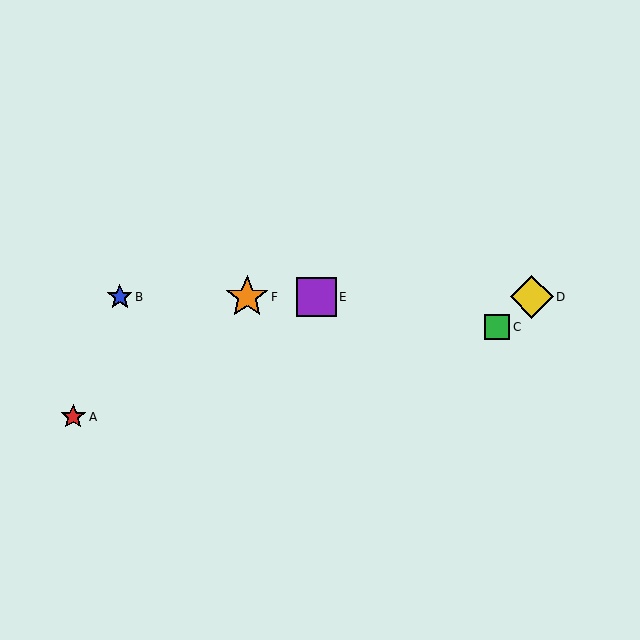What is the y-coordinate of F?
Object F is at y≈297.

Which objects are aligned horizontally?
Objects B, D, E, F are aligned horizontally.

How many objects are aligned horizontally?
4 objects (B, D, E, F) are aligned horizontally.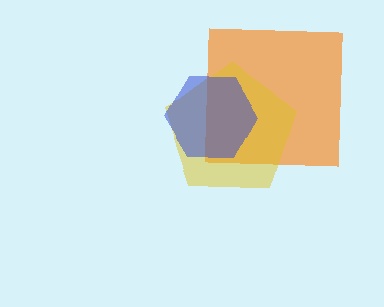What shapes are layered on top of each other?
The layered shapes are: an orange square, a yellow pentagon, a blue hexagon.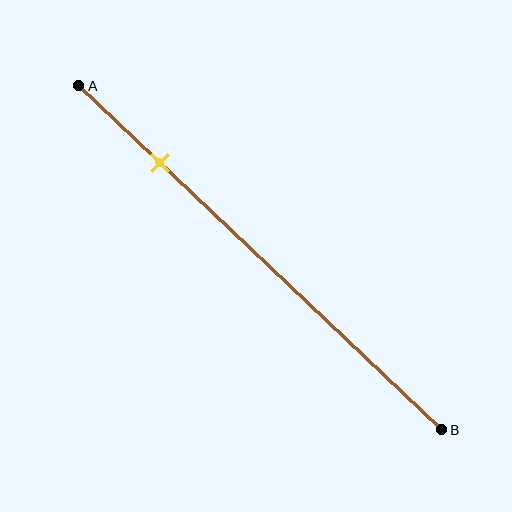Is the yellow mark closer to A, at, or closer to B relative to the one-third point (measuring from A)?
The yellow mark is closer to point A than the one-third point of segment AB.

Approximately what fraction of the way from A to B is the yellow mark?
The yellow mark is approximately 20% of the way from A to B.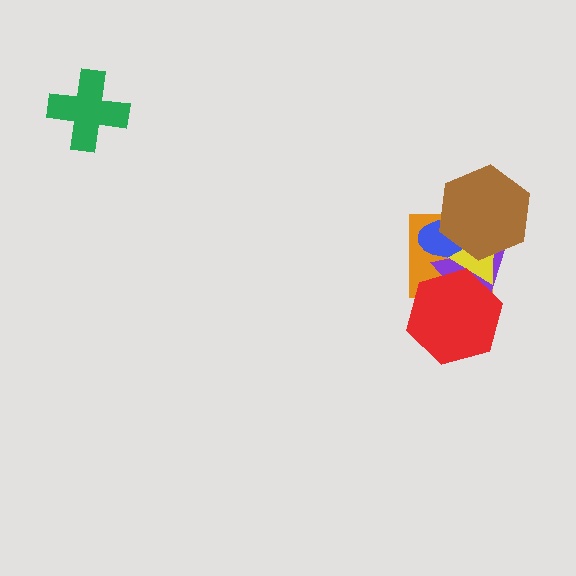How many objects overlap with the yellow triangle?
5 objects overlap with the yellow triangle.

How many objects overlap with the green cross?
0 objects overlap with the green cross.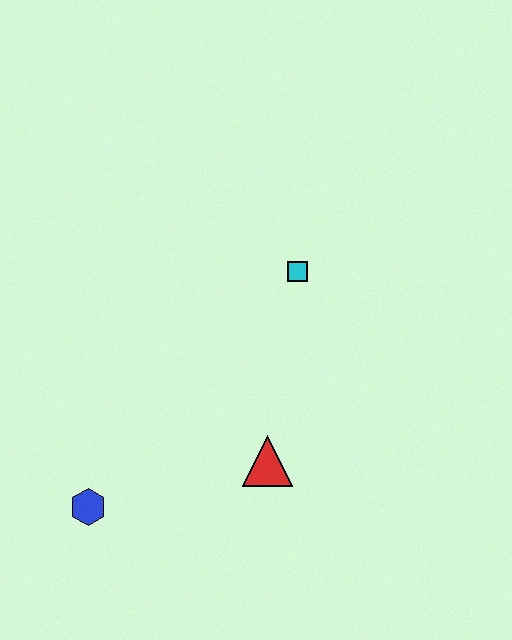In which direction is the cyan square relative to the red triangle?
The cyan square is above the red triangle.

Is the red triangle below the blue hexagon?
No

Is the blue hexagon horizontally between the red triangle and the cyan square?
No